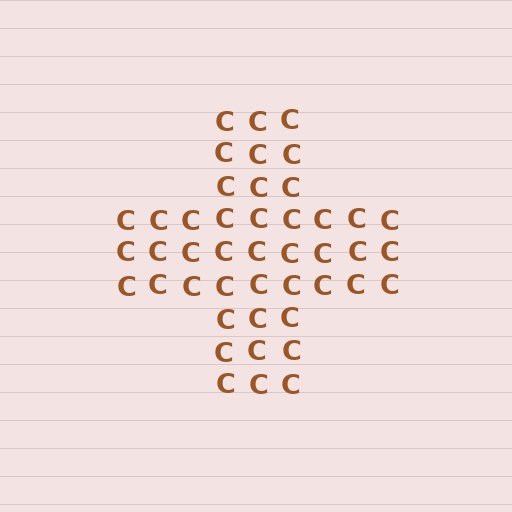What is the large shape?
The large shape is a cross.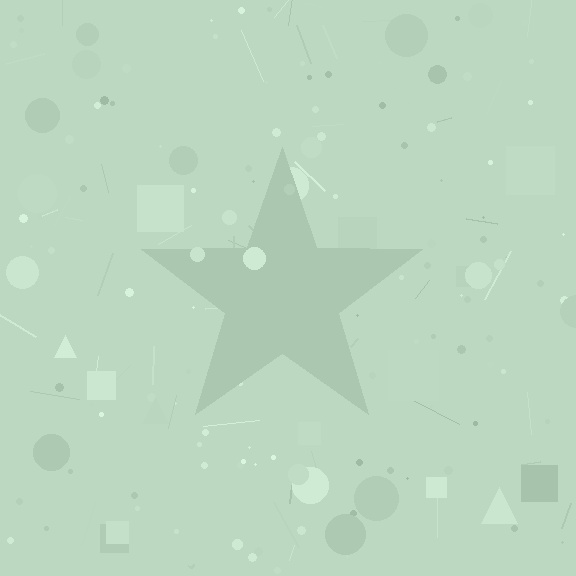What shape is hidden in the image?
A star is hidden in the image.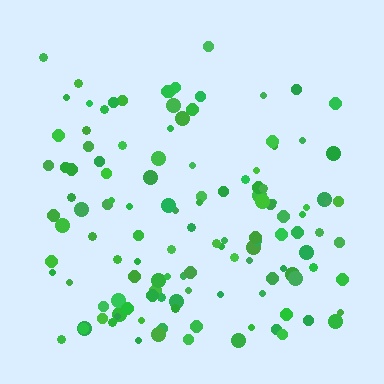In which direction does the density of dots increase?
From top to bottom, with the bottom side densest.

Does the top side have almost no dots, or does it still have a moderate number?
Still a moderate number, just noticeably fewer than the bottom.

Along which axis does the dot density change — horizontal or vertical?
Vertical.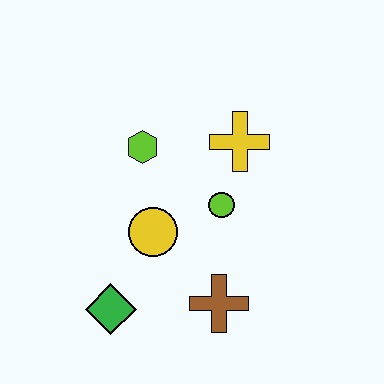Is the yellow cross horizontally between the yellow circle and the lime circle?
No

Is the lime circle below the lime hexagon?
Yes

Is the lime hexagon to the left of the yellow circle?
Yes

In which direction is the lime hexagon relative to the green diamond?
The lime hexagon is above the green diamond.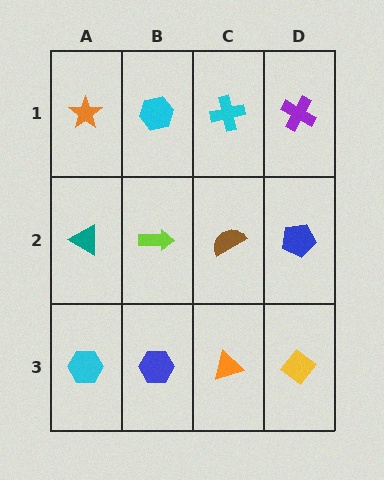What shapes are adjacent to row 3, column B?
A lime arrow (row 2, column B), a cyan hexagon (row 3, column A), an orange triangle (row 3, column C).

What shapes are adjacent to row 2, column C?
A cyan cross (row 1, column C), an orange triangle (row 3, column C), a lime arrow (row 2, column B), a blue pentagon (row 2, column D).